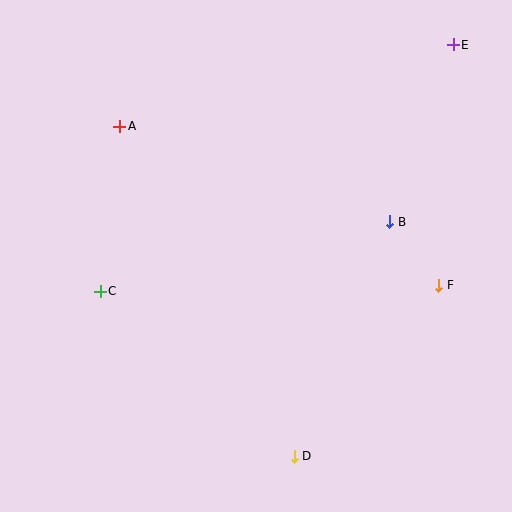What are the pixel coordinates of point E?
Point E is at (453, 45).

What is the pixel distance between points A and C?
The distance between A and C is 166 pixels.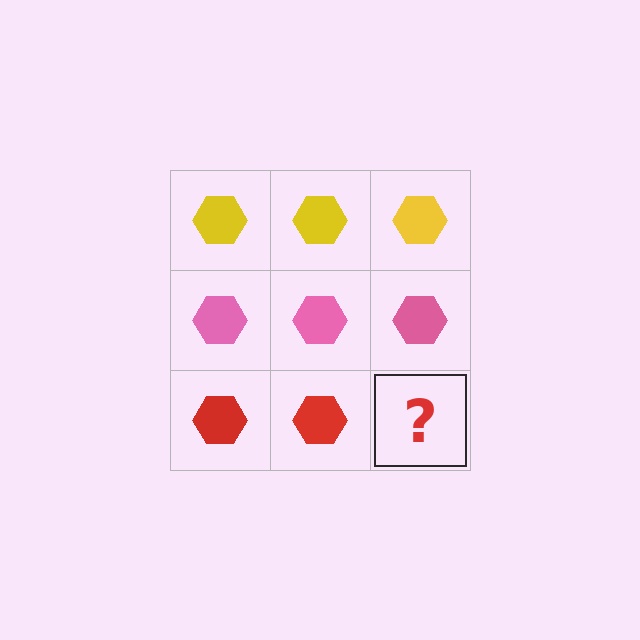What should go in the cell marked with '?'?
The missing cell should contain a red hexagon.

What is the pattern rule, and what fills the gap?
The rule is that each row has a consistent color. The gap should be filled with a red hexagon.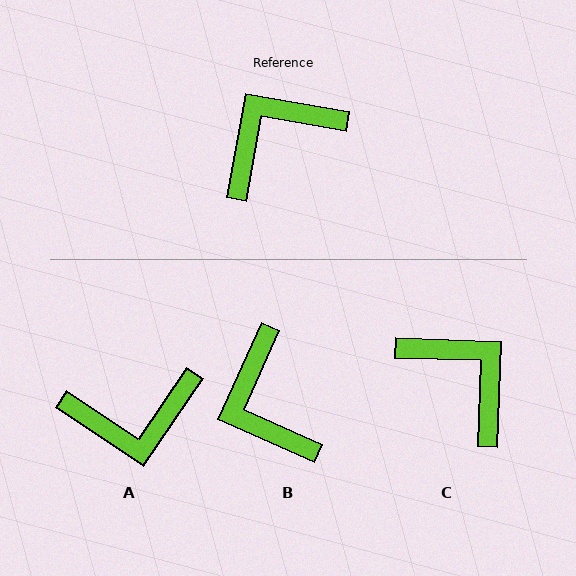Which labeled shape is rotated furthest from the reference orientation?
A, about 156 degrees away.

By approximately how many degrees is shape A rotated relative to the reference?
Approximately 156 degrees counter-clockwise.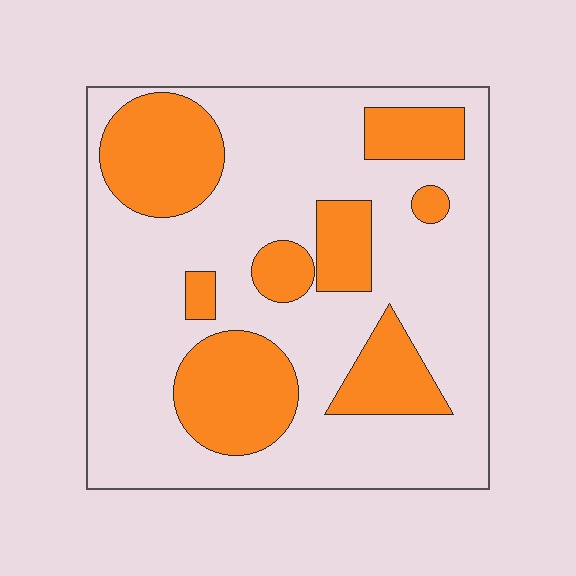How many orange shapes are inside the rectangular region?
8.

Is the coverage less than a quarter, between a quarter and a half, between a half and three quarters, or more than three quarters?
Between a quarter and a half.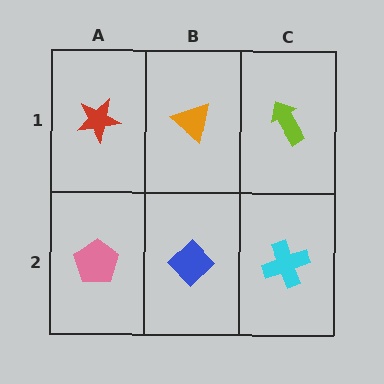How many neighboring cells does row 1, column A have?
2.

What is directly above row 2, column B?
An orange triangle.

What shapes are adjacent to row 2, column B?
An orange triangle (row 1, column B), a pink pentagon (row 2, column A), a cyan cross (row 2, column C).